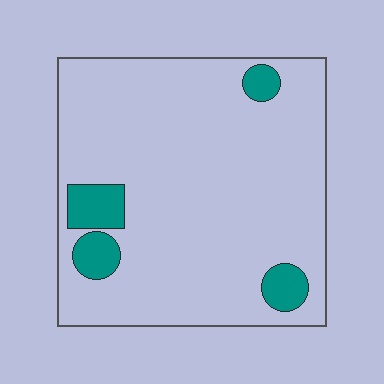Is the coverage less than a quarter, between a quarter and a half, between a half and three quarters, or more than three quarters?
Less than a quarter.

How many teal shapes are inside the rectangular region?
4.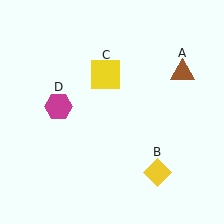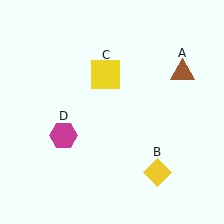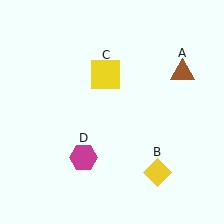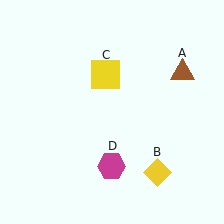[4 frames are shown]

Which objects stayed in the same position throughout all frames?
Brown triangle (object A) and yellow diamond (object B) and yellow square (object C) remained stationary.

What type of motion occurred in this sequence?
The magenta hexagon (object D) rotated counterclockwise around the center of the scene.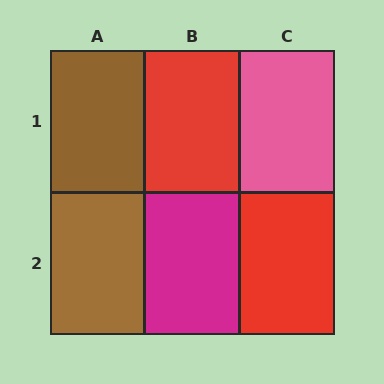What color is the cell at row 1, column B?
Red.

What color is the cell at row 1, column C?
Pink.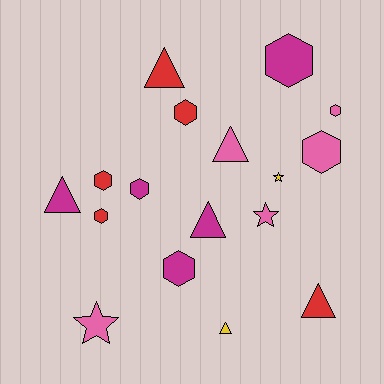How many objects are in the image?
There are 17 objects.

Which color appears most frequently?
Red, with 5 objects.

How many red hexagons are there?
There are 3 red hexagons.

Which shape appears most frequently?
Hexagon, with 8 objects.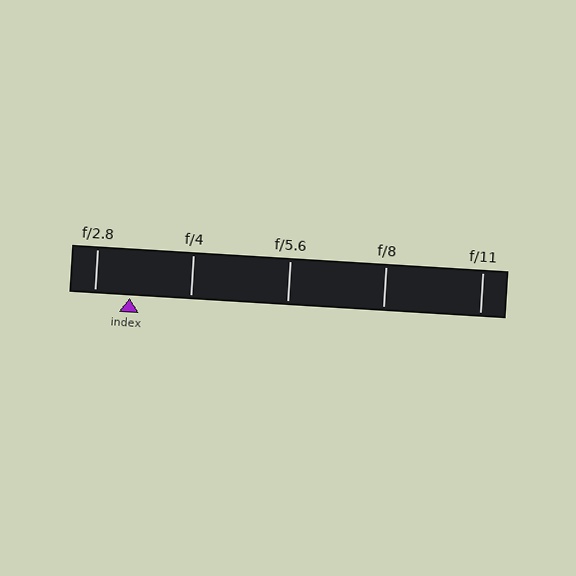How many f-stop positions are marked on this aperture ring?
There are 5 f-stop positions marked.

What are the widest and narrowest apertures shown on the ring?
The widest aperture shown is f/2.8 and the narrowest is f/11.